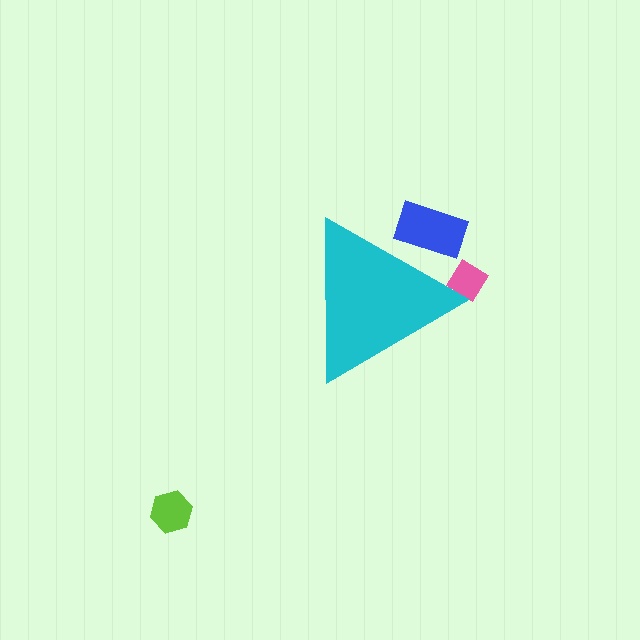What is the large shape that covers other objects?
A cyan triangle.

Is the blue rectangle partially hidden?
Yes, the blue rectangle is partially hidden behind the cyan triangle.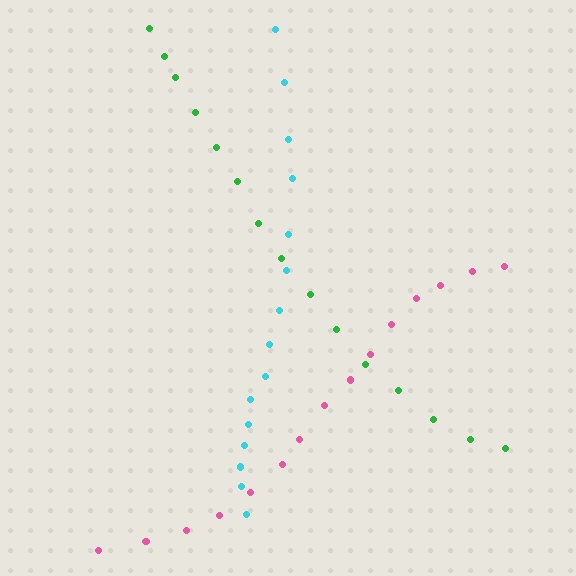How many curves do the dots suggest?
There are 3 distinct paths.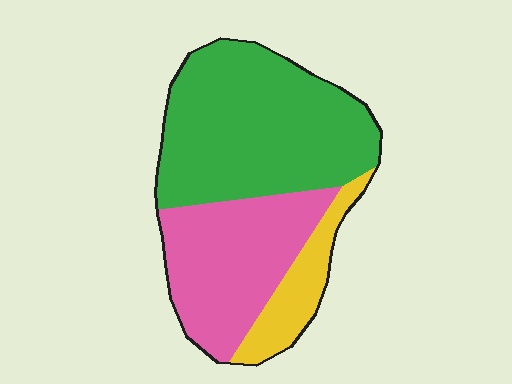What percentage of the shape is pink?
Pink takes up between a third and a half of the shape.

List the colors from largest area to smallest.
From largest to smallest: green, pink, yellow.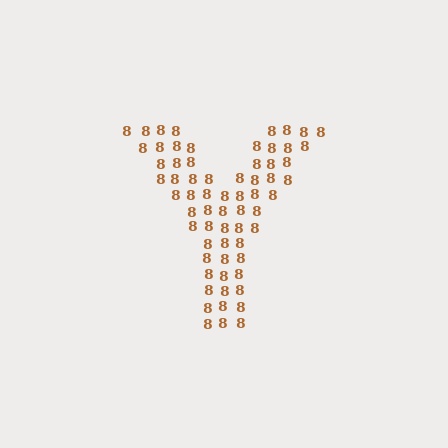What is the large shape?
The large shape is the letter Y.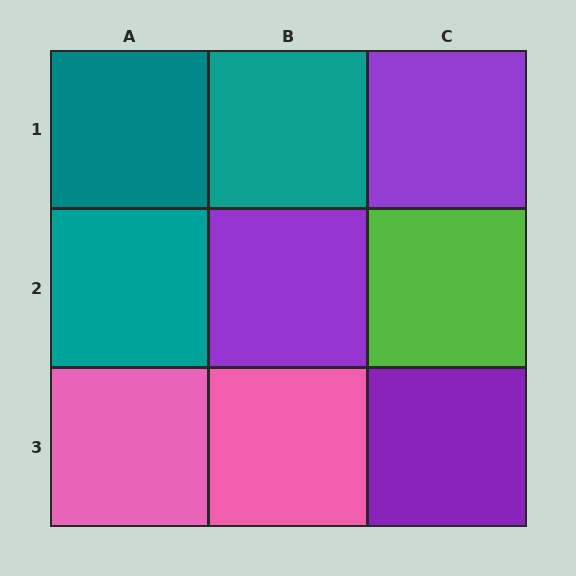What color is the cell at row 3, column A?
Pink.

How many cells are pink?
2 cells are pink.